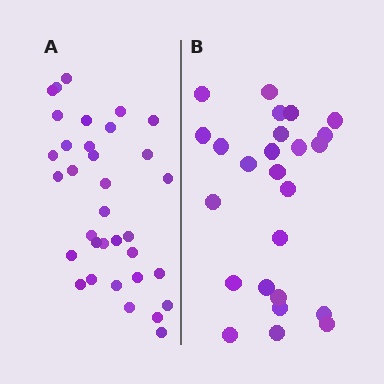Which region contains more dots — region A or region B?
Region A (the left region) has more dots.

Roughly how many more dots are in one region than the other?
Region A has roughly 8 or so more dots than region B.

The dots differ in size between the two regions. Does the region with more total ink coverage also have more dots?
No. Region B has more total ink coverage because its dots are larger, but region A actually contains more individual dots. Total area can be misleading — the number of items is what matters here.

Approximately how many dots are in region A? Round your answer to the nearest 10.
About 30 dots. (The exact count is 34, which rounds to 30.)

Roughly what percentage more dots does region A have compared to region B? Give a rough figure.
About 35% more.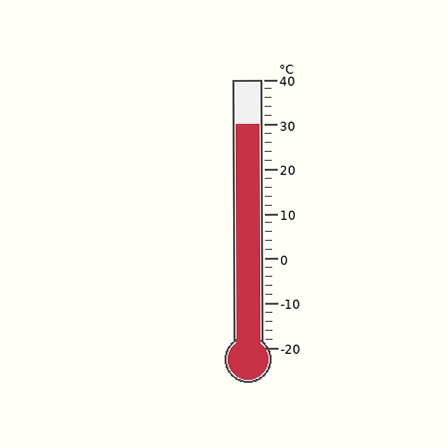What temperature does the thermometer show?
The thermometer shows approximately 30°C.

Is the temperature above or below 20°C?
The temperature is above 20°C.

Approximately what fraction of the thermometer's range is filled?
The thermometer is filled to approximately 85% of its range.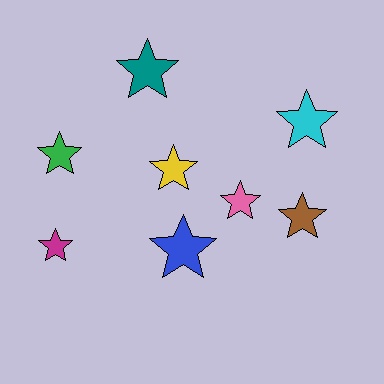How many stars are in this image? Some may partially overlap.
There are 8 stars.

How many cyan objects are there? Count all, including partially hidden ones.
There is 1 cyan object.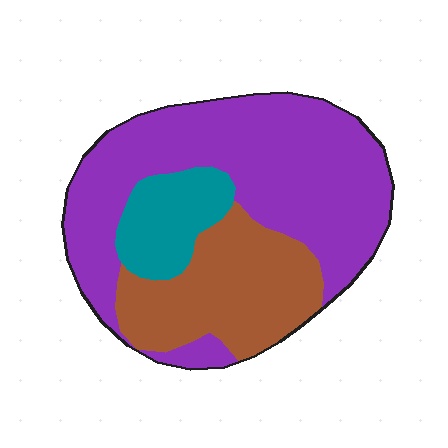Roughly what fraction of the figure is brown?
Brown takes up about one quarter (1/4) of the figure.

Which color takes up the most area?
Purple, at roughly 60%.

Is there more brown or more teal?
Brown.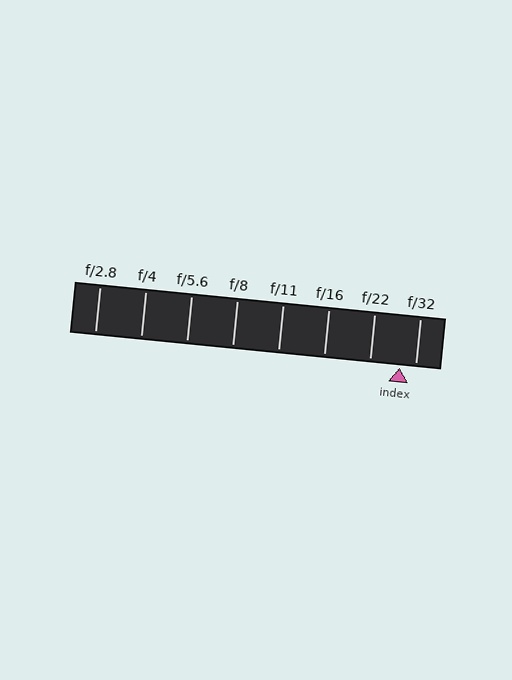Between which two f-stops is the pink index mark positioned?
The index mark is between f/22 and f/32.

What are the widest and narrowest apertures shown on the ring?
The widest aperture shown is f/2.8 and the narrowest is f/32.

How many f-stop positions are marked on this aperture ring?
There are 8 f-stop positions marked.